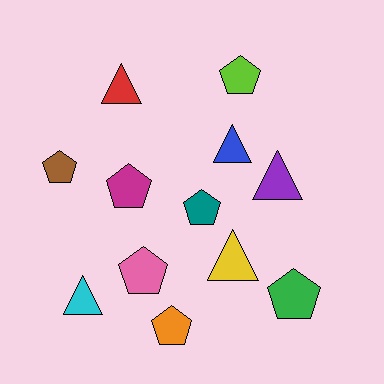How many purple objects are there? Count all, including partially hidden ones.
There is 1 purple object.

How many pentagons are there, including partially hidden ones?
There are 7 pentagons.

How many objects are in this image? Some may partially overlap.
There are 12 objects.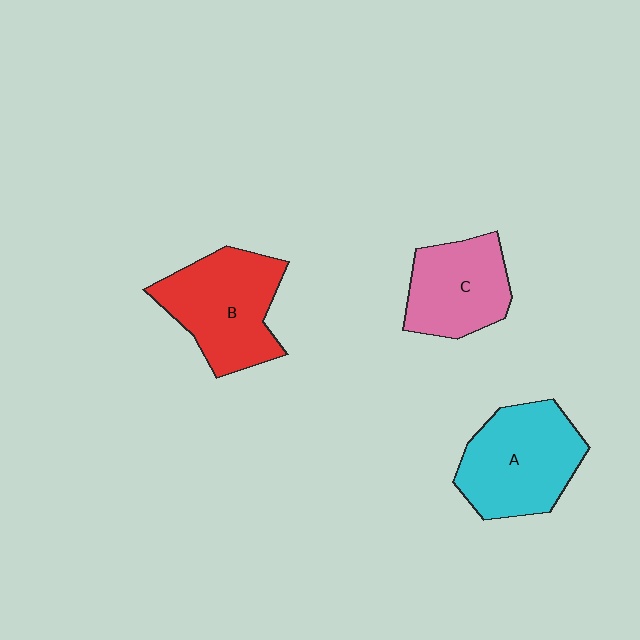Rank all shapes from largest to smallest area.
From largest to smallest: A (cyan), B (red), C (pink).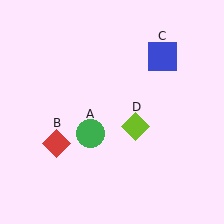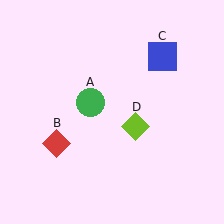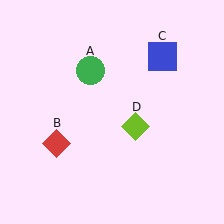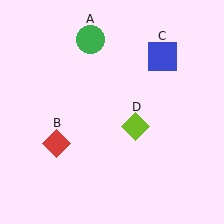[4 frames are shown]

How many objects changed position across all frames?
1 object changed position: green circle (object A).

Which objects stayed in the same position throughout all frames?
Red diamond (object B) and blue square (object C) and lime diamond (object D) remained stationary.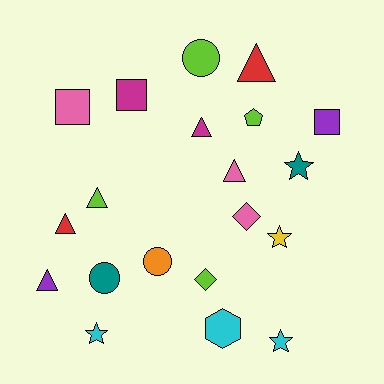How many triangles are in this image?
There are 6 triangles.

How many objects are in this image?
There are 20 objects.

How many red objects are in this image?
There are 2 red objects.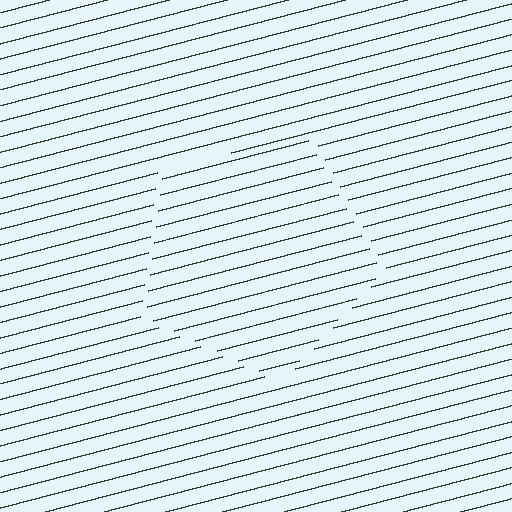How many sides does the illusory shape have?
5 sides — the line-ends trace a pentagon.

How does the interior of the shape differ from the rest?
The interior of the shape contains the same grating, shifted by half a period — the contour is defined by the phase discontinuity where line-ends from the inner and outer gratings abut.